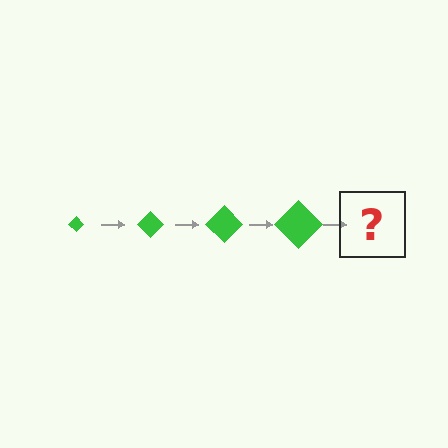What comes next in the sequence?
The next element should be a green diamond, larger than the previous one.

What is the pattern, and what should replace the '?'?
The pattern is that the diamond gets progressively larger each step. The '?' should be a green diamond, larger than the previous one.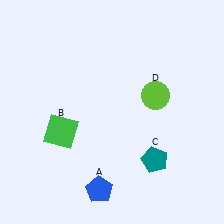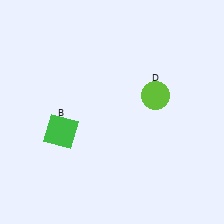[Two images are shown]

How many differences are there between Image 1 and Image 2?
There are 2 differences between the two images.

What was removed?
The teal pentagon (C), the blue pentagon (A) were removed in Image 2.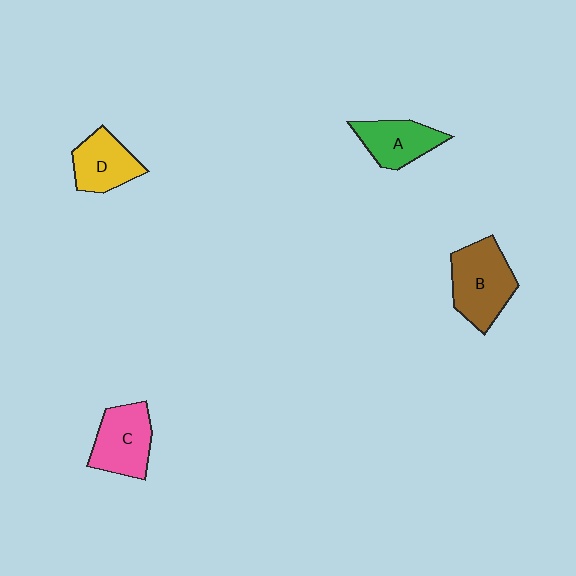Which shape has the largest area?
Shape B (brown).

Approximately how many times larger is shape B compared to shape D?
Approximately 1.4 times.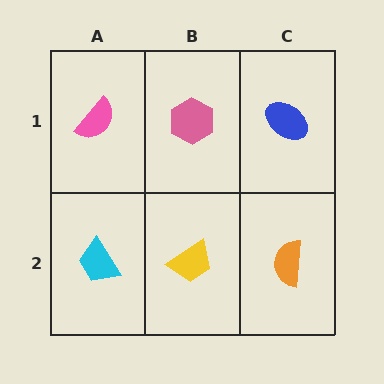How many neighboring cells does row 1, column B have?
3.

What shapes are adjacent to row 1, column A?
A cyan trapezoid (row 2, column A), a pink hexagon (row 1, column B).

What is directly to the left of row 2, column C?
A yellow trapezoid.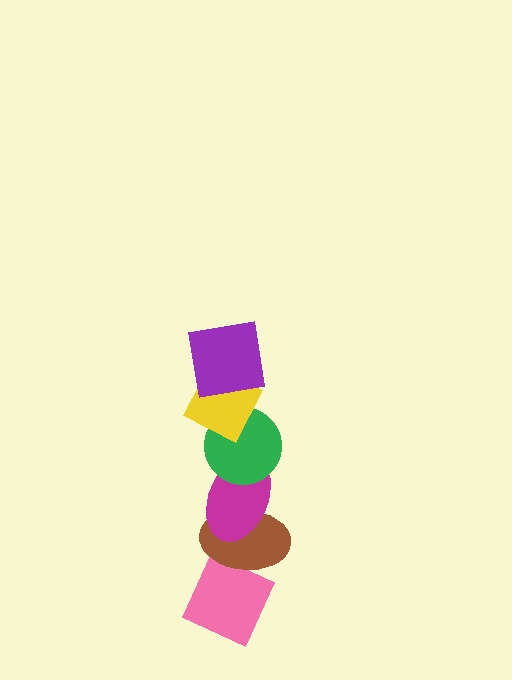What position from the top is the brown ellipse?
The brown ellipse is 5th from the top.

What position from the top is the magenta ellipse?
The magenta ellipse is 4th from the top.